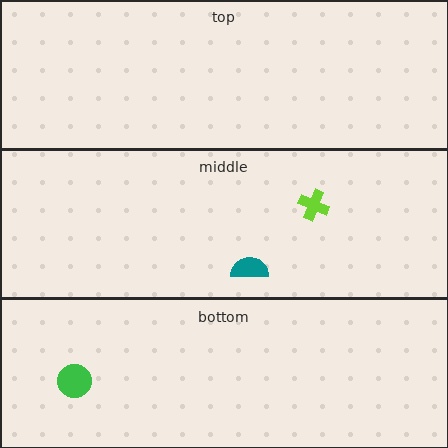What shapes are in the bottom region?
The green circle.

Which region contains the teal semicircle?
The middle region.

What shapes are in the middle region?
The lime cross, the teal semicircle.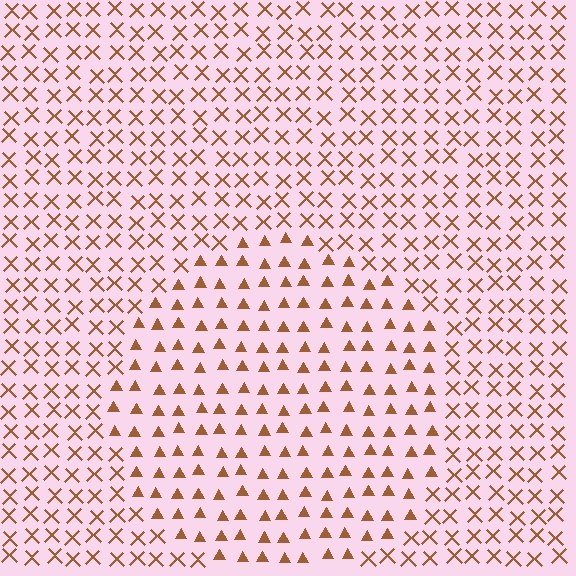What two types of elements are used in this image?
The image uses triangles inside the circle region and X marks outside it.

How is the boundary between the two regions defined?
The boundary is defined by a change in element shape: triangles inside vs. X marks outside. All elements share the same color and spacing.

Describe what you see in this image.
The image is filled with small brown elements arranged in a uniform grid. A circle-shaped region contains triangles, while the surrounding area contains X marks. The boundary is defined purely by the change in element shape.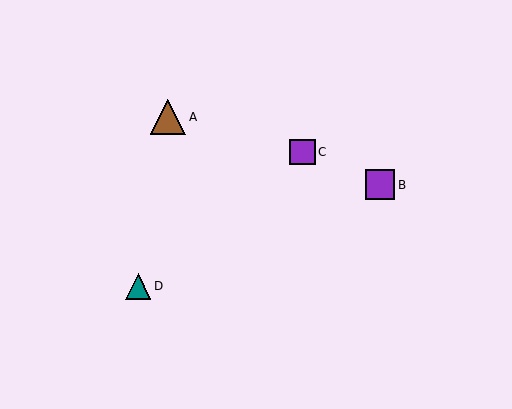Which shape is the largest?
The brown triangle (labeled A) is the largest.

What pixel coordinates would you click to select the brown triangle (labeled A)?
Click at (168, 117) to select the brown triangle A.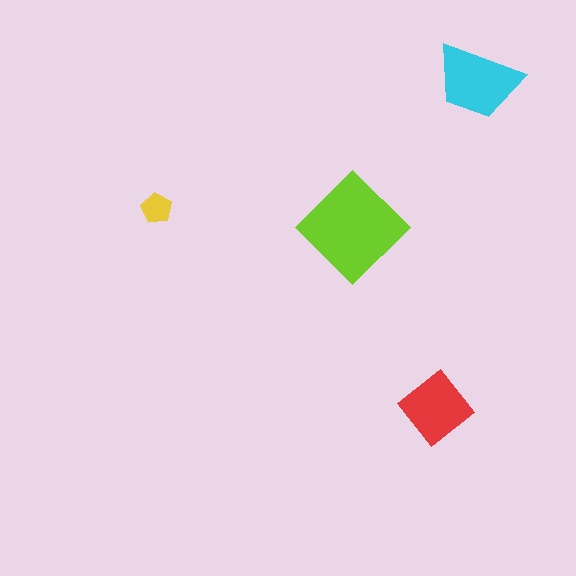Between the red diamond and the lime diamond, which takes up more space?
The lime diamond.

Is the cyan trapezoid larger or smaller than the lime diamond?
Smaller.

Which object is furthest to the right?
The cyan trapezoid is rightmost.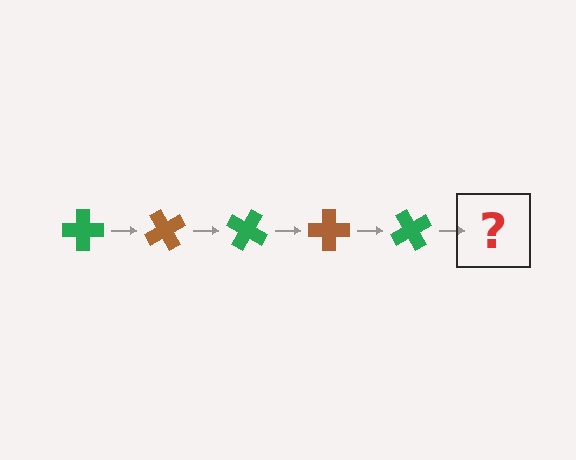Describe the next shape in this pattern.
It should be a brown cross, rotated 300 degrees from the start.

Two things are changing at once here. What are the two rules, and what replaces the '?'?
The two rules are that it rotates 60 degrees each step and the color cycles through green and brown. The '?' should be a brown cross, rotated 300 degrees from the start.